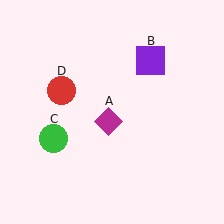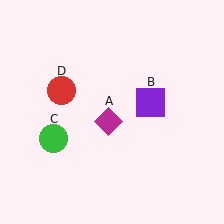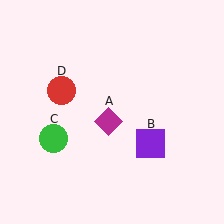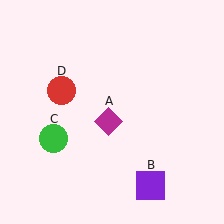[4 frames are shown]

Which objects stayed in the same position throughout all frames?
Magenta diamond (object A) and green circle (object C) and red circle (object D) remained stationary.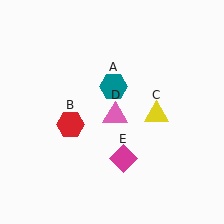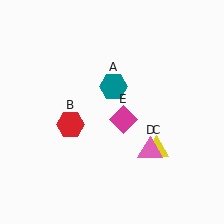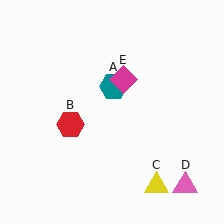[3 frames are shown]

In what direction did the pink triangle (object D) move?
The pink triangle (object D) moved down and to the right.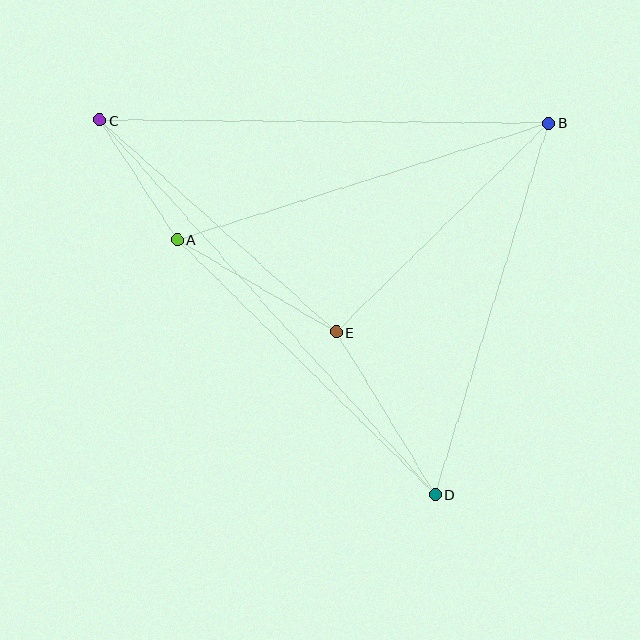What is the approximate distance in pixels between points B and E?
The distance between B and E is approximately 298 pixels.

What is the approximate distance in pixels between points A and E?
The distance between A and E is approximately 184 pixels.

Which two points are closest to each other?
Points A and C are closest to each other.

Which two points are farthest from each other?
Points C and D are farthest from each other.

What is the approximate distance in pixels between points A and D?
The distance between A and D is approximately 363 pixels.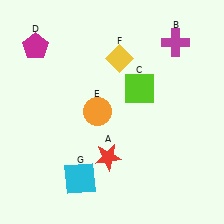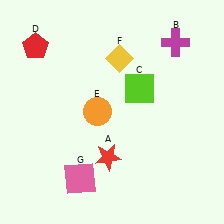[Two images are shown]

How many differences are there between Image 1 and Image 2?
There are 2 differences between the two images.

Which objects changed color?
D changed from magenta to red. G changed from cyan to pink.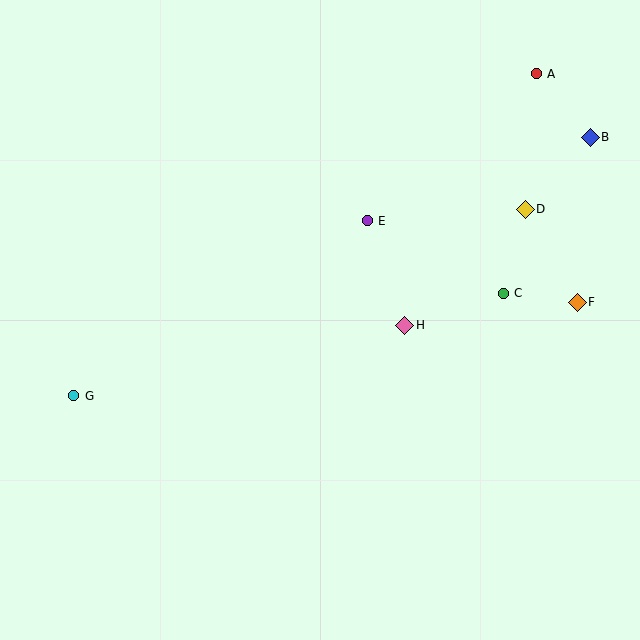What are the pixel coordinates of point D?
Point D is at (525, 209).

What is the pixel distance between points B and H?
The distance between B and H is 264 pixels.